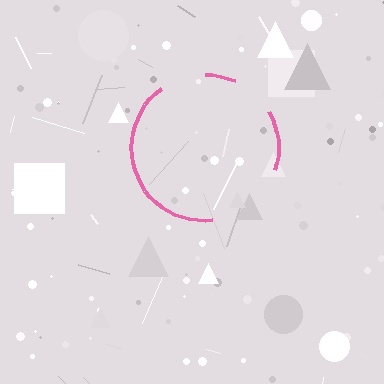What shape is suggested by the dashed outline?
The dashed outline suggests a circle.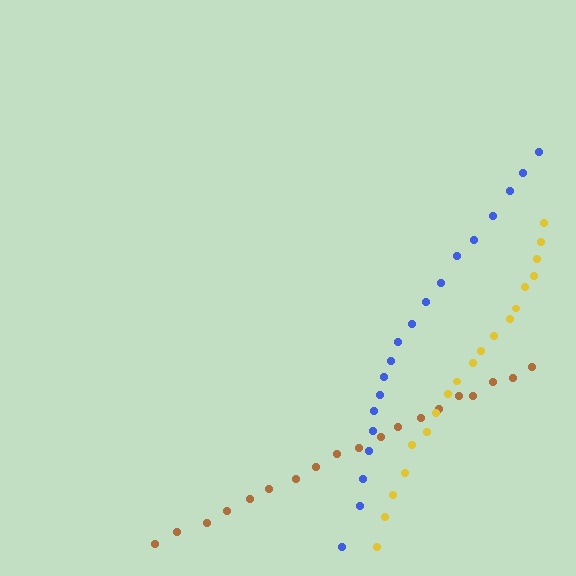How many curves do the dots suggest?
There are 3 distinct paths.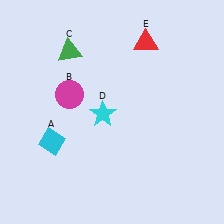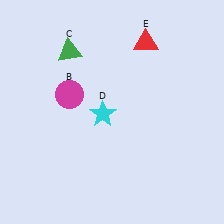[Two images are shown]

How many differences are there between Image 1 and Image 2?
There is 1 difference between the two images.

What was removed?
The cyan diamond (A) was removed in Image 2.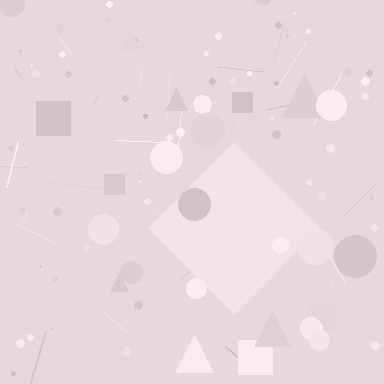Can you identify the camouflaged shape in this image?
The camouflaged shape is a diamond.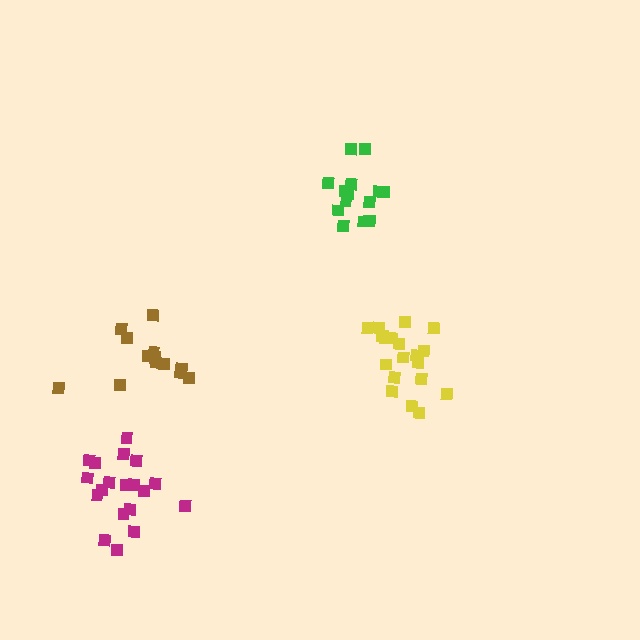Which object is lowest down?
The magenta cluster is bottommost.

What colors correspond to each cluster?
The clusters are colored: yellow, magenta, brown, green.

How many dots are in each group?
Group 1: 19 dots, Group 2: 19 dots, Group 3: 15 dots, Group 4: 15 dots (68 total).